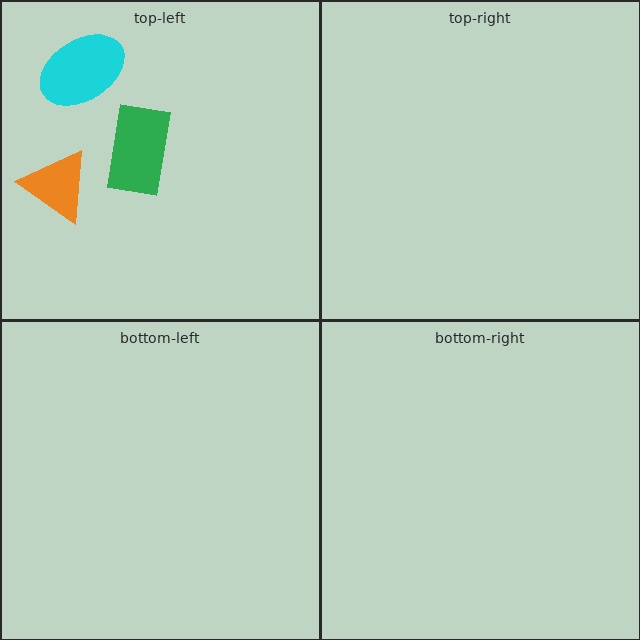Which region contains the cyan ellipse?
The top-left region.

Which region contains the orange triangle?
The top-left region.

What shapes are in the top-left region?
The cyan ellipse, the green rectangle, the orange triangle.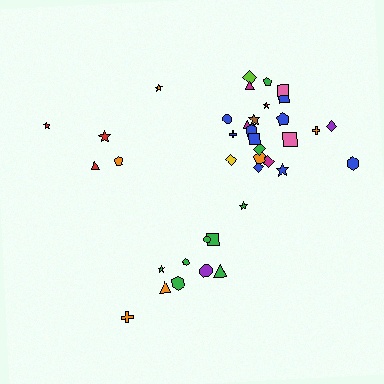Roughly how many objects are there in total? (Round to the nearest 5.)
Roughly 40 objects in total.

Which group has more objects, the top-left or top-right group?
The top-right group.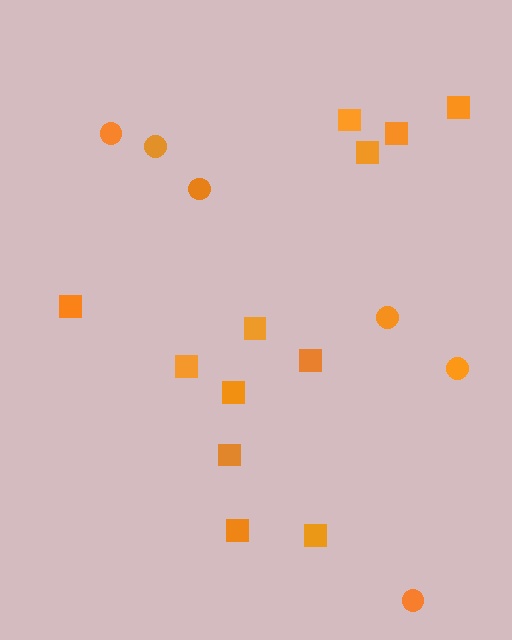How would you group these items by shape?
There are 2 groups: one group of circles (6) and one group of squares (12).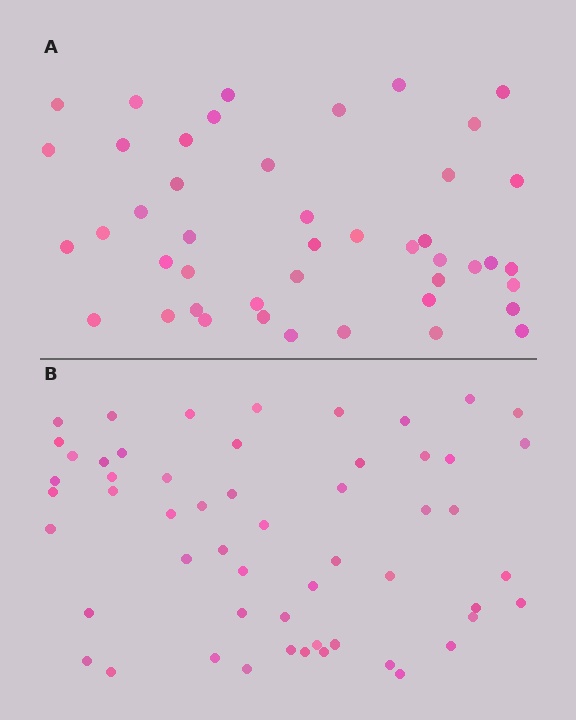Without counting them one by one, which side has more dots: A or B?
Region B (the bottom region) has more dots.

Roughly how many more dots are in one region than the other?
Region B has roughly 10 or so more dots than region A.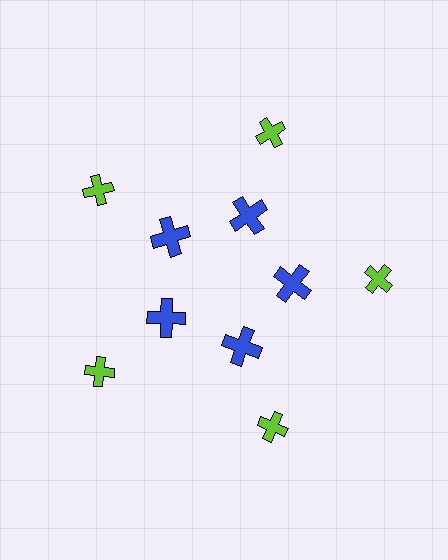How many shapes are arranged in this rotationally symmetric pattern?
There are 10 shapes, arranged in 5 groups of 2.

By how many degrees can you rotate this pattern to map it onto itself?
The pattern maps onto itself every 72 degrees of rotation.